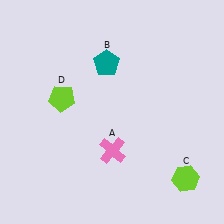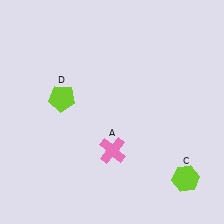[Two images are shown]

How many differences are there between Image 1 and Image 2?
There is 1 difference between the two images.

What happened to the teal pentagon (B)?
The teal pentagon (B) was removed in Image 2. It was in the top-left area of Image 1.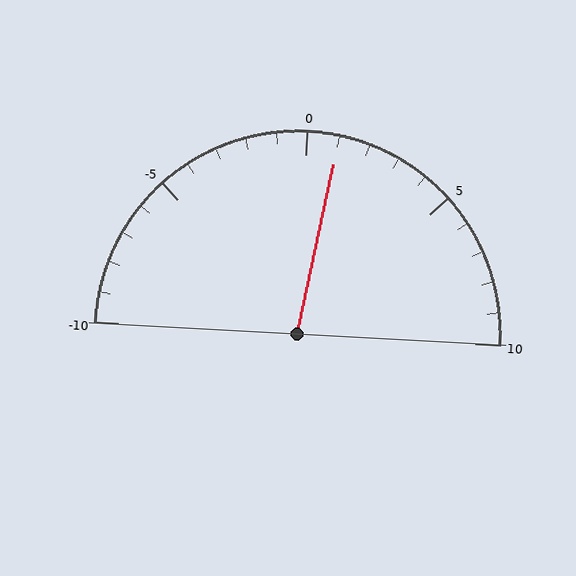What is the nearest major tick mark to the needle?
The nearest major tick mark is 0.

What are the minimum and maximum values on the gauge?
The gauge ranges from -10 to 10.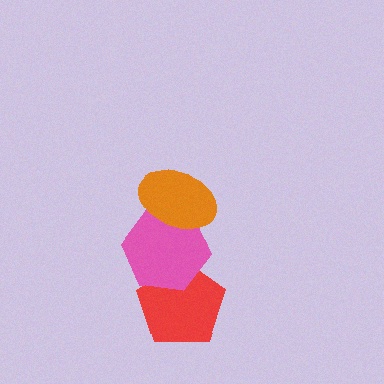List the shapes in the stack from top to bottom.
From top to bottom: the orange ellipse, the pink hexagon, the red pentagon.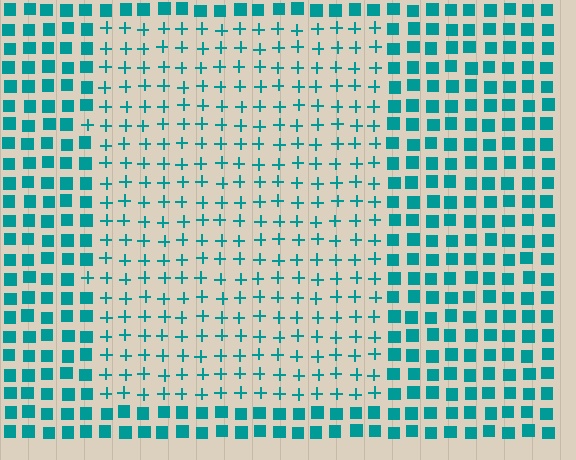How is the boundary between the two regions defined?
The boundary is defined by a change in element shape: plus signs inside vs. squares outside. All elements share the same color and spacing.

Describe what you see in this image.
The image is filled with small teal elements arranged in a uniform grid. A rectangle-shaped region contains plus signs, while the surrounding area contains squares. The boundary is defined purely by the change in element shape.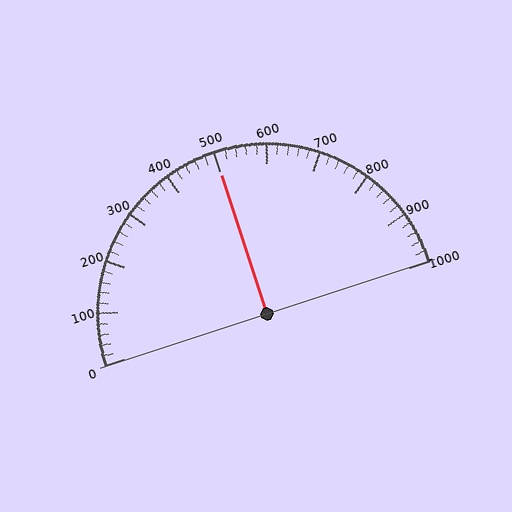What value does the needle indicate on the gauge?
The needle indicates approximately 500.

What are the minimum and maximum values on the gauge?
The gauge ranges from 0 to 1000.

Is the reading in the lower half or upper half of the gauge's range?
The reading is in the upper half of the range (0 to 1000).